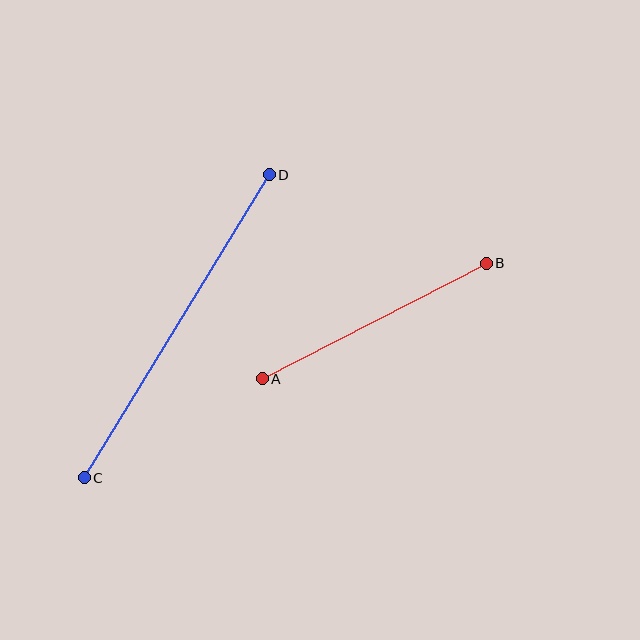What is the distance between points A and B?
The distance is approximately 252 pixels.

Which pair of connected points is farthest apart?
Points C and D are farthest apart.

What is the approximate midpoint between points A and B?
The midpoint is at approximately (374, 321) pixels.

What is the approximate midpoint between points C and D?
The midpoint is at approximately (177, 326) pixels.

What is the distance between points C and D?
The distance is approximately 355 pixels.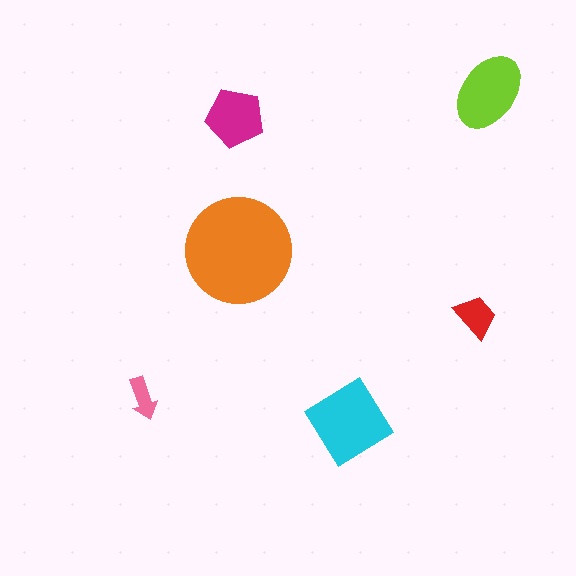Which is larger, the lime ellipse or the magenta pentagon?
The lime ellipse.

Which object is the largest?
The orange circle.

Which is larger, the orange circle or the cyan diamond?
The orange circle.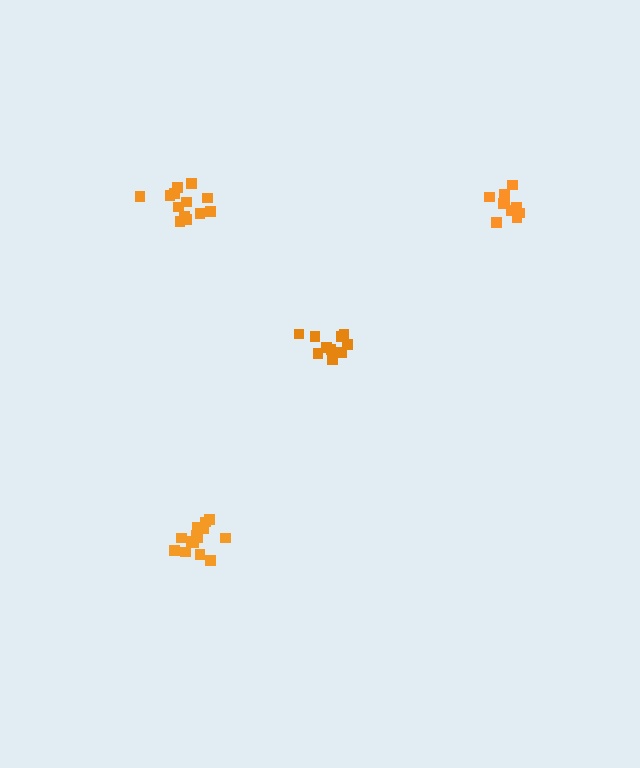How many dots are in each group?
Group 1: 14 dots, Group 2: 10 dots, Group 3: 13 dots, Group 4: 10 dots (47 total).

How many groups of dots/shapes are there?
There are 4 groups.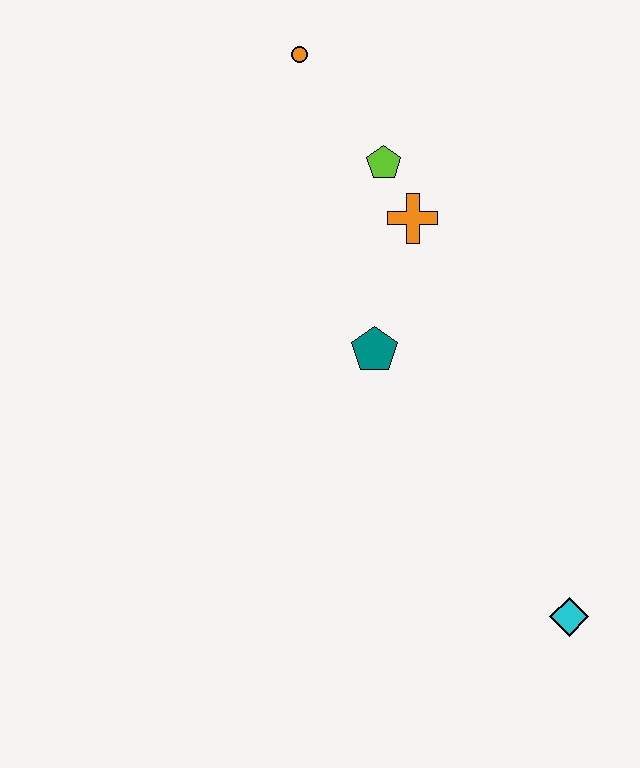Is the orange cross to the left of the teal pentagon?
No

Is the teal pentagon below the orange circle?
Yes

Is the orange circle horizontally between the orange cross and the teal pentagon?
No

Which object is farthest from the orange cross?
The cyan diamond is farthest from the orange cross.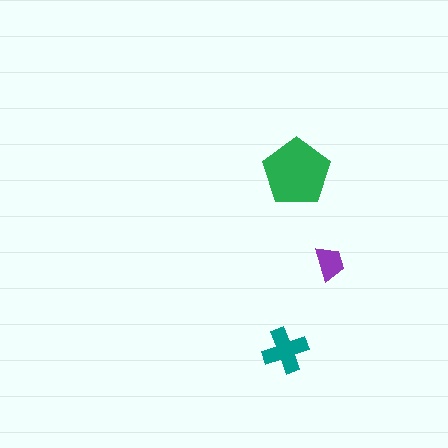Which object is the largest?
The green pentagon.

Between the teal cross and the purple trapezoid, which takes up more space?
The teal cross.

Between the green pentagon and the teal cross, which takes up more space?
The green pentagon.